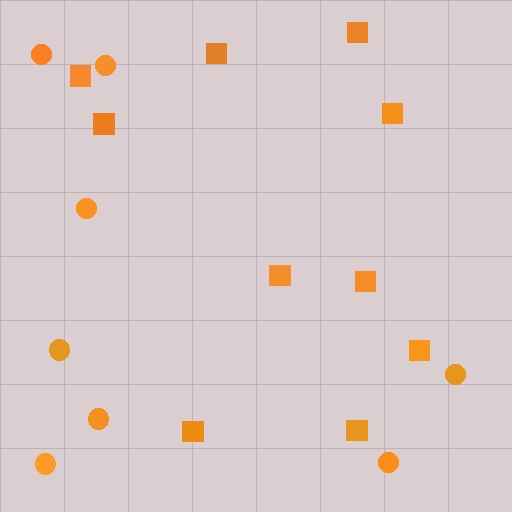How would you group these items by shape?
There are 2 groups: one group of circles (8) and one group of squares (10).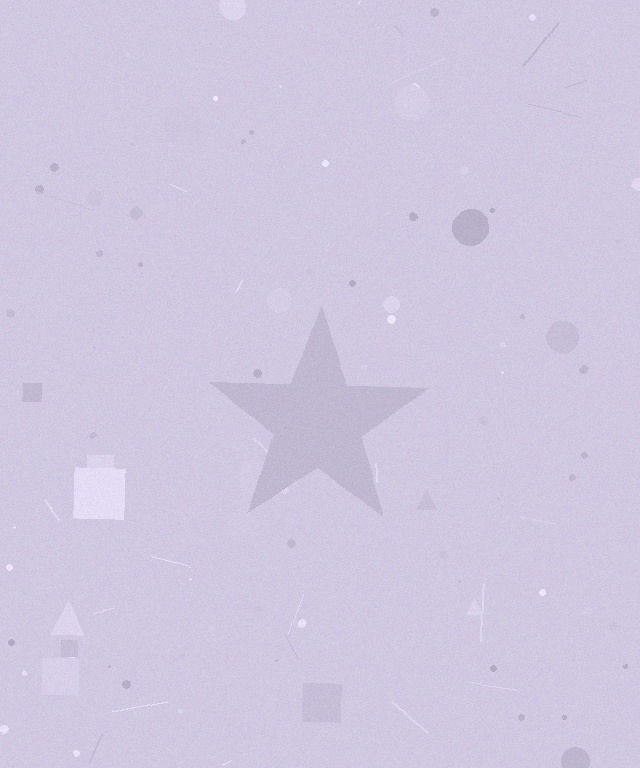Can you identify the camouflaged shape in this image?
The camouflaged shape is a star.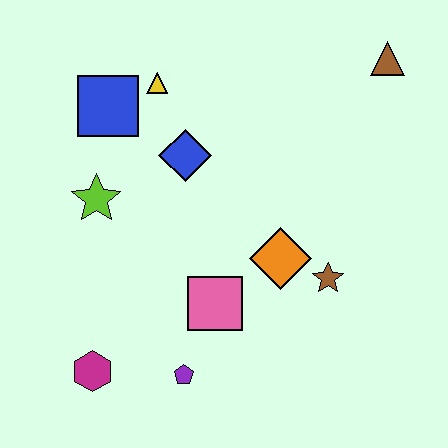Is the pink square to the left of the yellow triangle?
No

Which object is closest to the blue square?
The yellow triangle is closest to the blue square.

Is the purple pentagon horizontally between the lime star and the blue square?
No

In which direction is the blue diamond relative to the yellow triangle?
The blue diamond is below the yellow triangle.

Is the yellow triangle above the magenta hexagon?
Yes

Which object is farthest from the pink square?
The brown triangle is farthest from the pink square.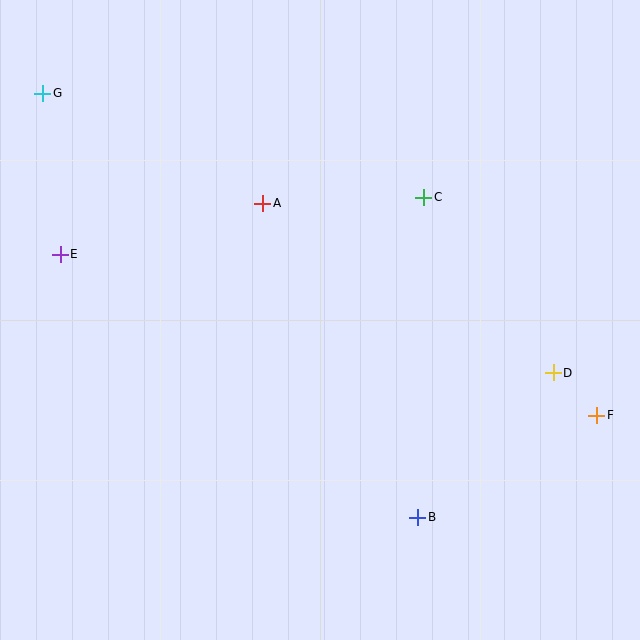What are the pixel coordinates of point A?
Point A is at (263, 203).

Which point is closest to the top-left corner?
Point G is closest to the top-left corner.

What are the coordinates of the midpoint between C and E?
The midpoint between C and E is at (242, 226).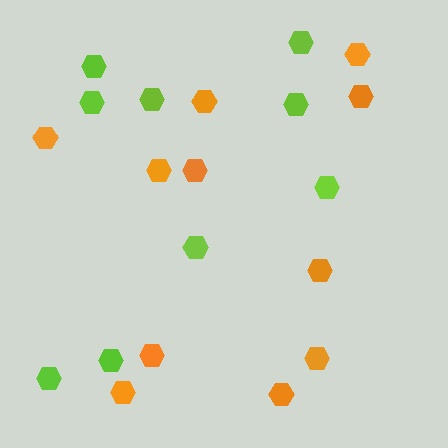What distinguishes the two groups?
There are 2 groups: one group of orange hexagons (11) and one group of lime hexagons (9).